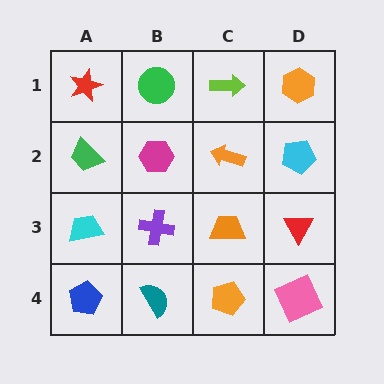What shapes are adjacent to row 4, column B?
A purple cross (row 3, column B), a blue pentagon (row 4, column A), an orange pentagon (row 4, column C).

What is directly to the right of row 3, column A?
A purple cross.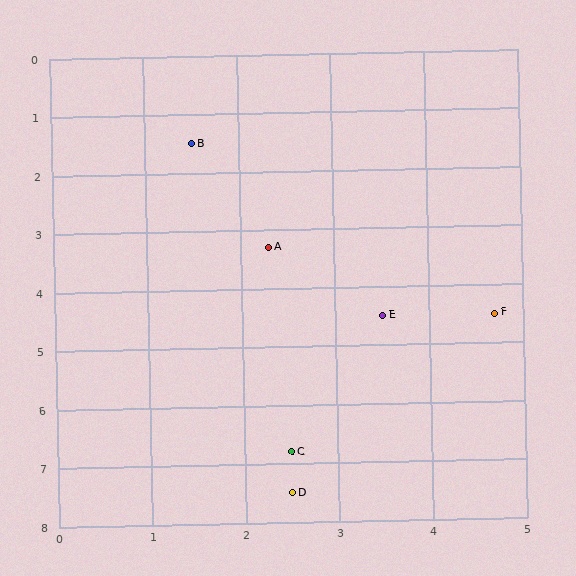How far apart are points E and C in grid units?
Points E and C are about 2.5 grid units apart.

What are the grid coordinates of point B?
Point B is at approximately (1.5, 1.5).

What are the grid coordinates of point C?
Point C is at approximately (2.5, 6.8).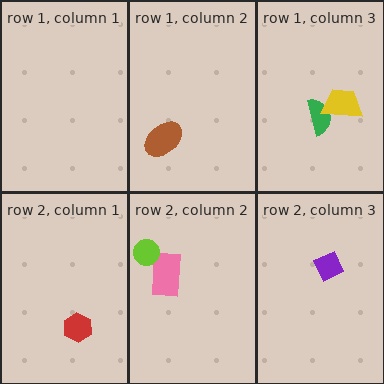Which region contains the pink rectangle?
The row 2, column 2 region.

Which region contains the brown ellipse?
The row 1, column 2 region.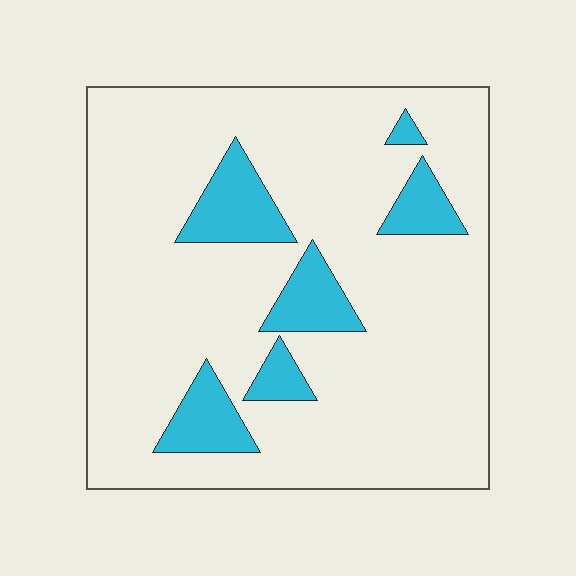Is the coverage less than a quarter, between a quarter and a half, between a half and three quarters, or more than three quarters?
Less than a quarter.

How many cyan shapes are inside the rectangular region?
6.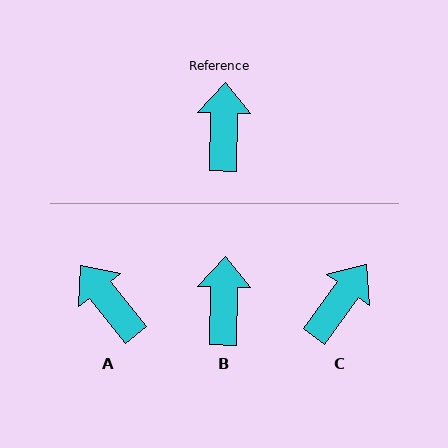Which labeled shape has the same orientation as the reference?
B.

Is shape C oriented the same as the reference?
No, it is off by about 35 degrees.